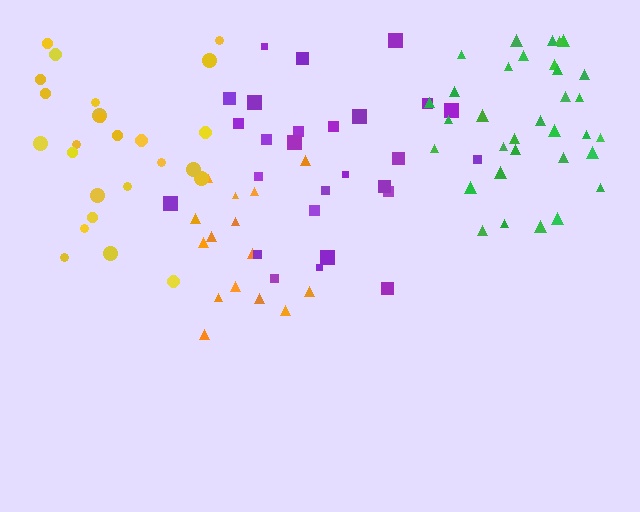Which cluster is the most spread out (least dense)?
Orange.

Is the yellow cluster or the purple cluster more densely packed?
Purple.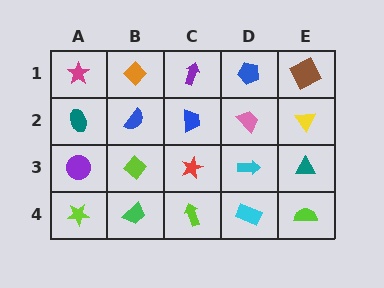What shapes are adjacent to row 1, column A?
A teal ellipse (row 2, column A), an orange diamond (row 1, column B).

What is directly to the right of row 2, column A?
A blue semicircle.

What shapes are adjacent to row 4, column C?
A red star (row 3, column C), a green trapezoid (row 4, column B), a cyan rectangle (row 4, column D).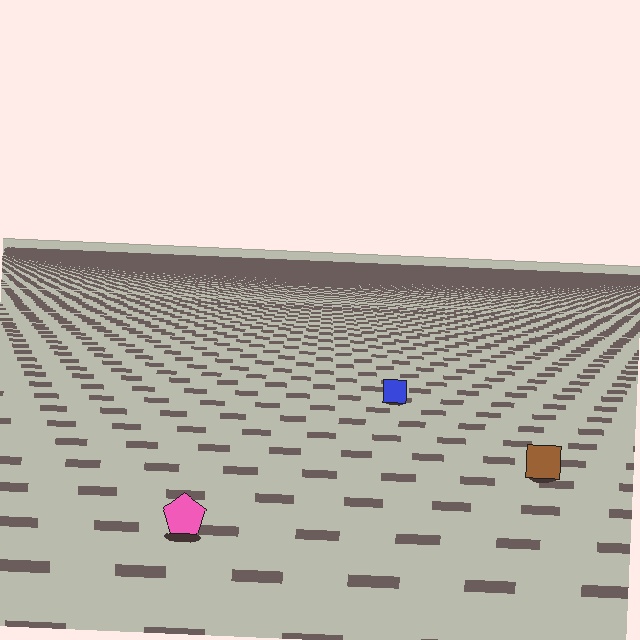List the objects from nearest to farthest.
From nearest to farthest: the pink pentagon, the brown square, the blue square.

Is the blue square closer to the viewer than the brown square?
No. The brown square is closer — you can tell from the texture gradient: the ground texture is coarser near it.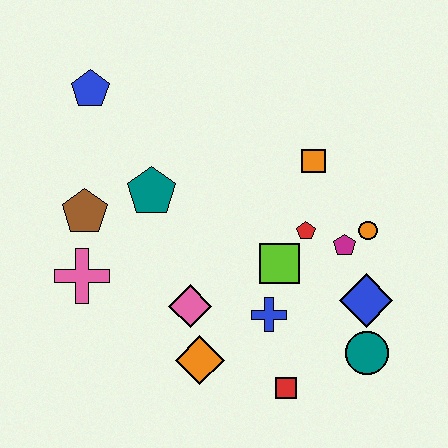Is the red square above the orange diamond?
No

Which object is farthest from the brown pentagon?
The teal circle is farthest from the brown pentagon.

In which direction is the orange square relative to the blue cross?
The orange square is above the blue cross.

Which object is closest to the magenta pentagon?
The orange circle is closest to the magenta pentagon.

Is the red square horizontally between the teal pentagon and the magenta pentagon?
Yes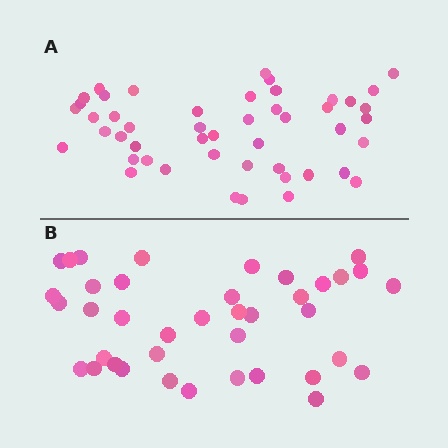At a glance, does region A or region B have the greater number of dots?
Region A (the top region) has more dots.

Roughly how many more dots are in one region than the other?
Region A has roughly 8 or so more dots than region B.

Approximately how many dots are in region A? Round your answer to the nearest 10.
About 50 dots. (The exact count is 48, which rounds to 50.)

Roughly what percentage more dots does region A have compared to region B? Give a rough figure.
About 25% more.